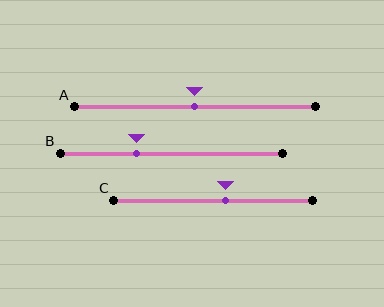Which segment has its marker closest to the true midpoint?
Segment A has its marker closest to the true midpoint.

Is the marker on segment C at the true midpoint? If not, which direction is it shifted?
No, the marker on segment C is shifted to the right by about 6% of the segment length.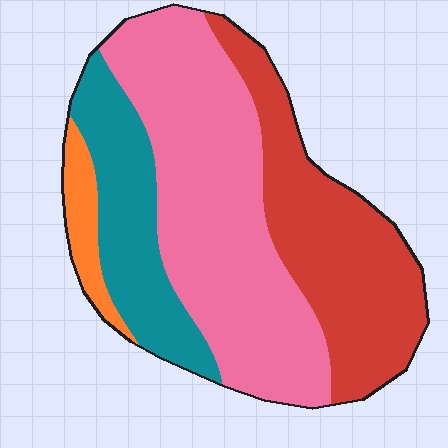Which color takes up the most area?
Pink, at roughly 45%.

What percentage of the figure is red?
Red covers about 30% of the figure.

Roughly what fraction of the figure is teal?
Teal takes up about one fifth (1/5) of the figure.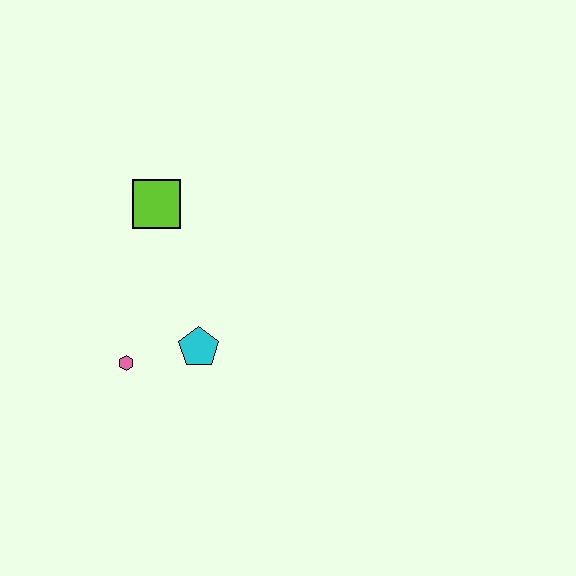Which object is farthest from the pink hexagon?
The lime square is farthest from the pink hexagon.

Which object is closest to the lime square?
The cyan pentagon is closest to the lime square.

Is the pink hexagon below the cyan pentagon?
Yes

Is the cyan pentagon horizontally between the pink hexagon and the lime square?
No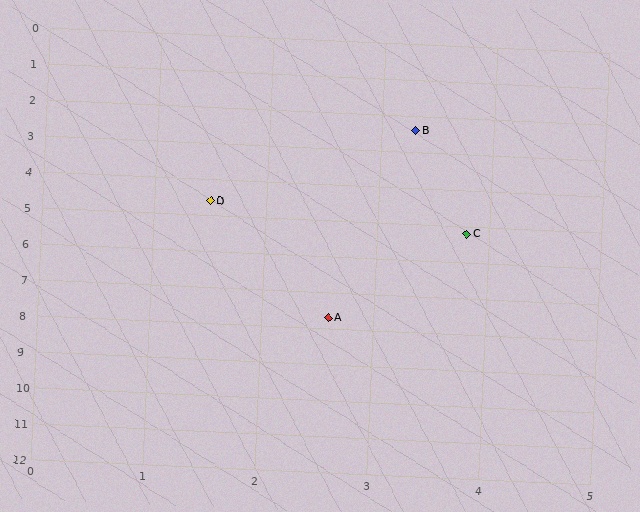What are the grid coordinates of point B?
Point B is at approximately (3.3, 2.4).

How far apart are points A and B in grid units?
Points A and B are about 5.3 grid units apart.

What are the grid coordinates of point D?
Point D is at approximately (1.5, 4.6).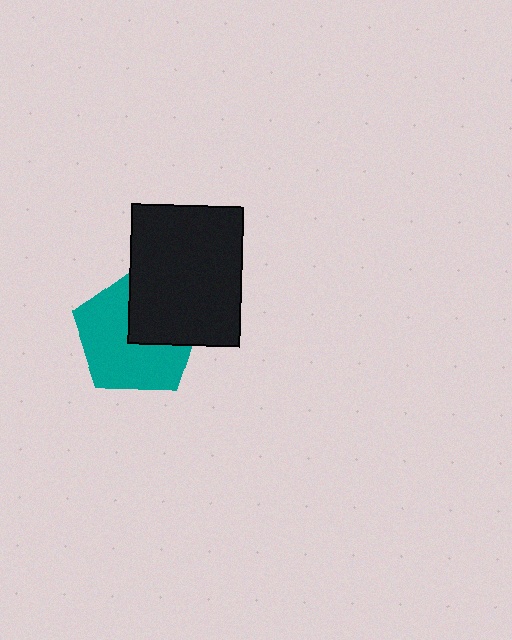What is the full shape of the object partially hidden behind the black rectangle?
The partially hidden object is a teal pentagon.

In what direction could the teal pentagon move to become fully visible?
The teal pentagon could move toward the lower-left. That would shift it out from behind the black rectangle entirely.